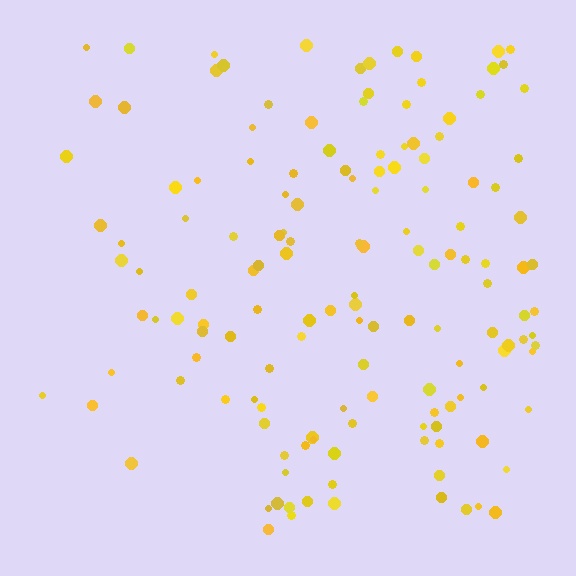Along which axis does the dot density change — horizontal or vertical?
Horizontal.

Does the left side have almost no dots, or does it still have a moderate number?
Still a moderate number, just noticeably fewer than the right.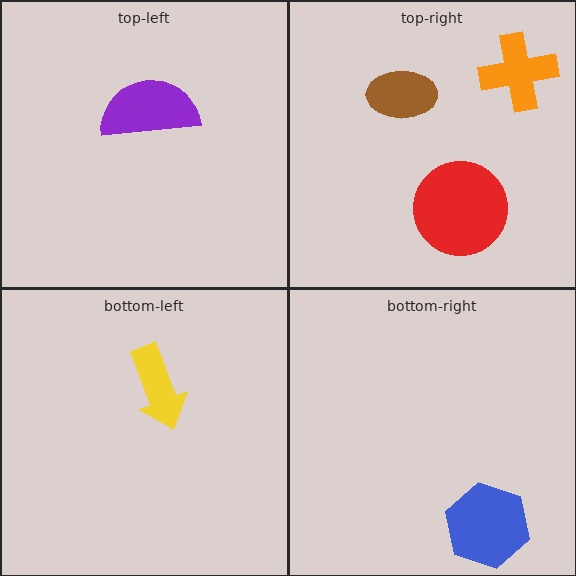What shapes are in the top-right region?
The brown ellipse, the red circle, the orange cross.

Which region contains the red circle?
The top-right region.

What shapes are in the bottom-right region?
The blue hexagon.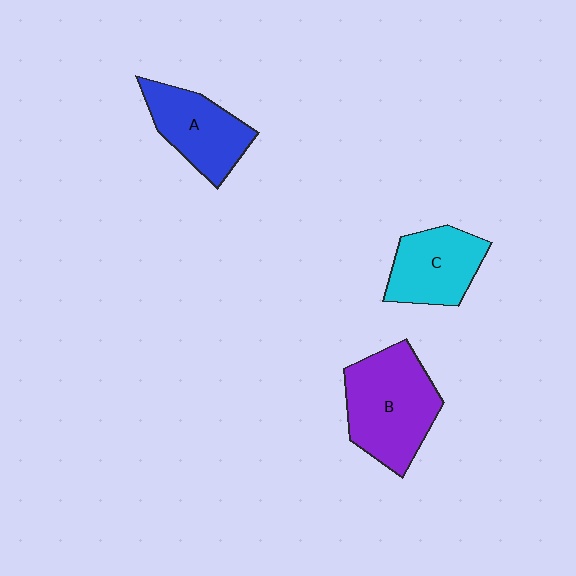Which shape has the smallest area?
Shape C (cyan).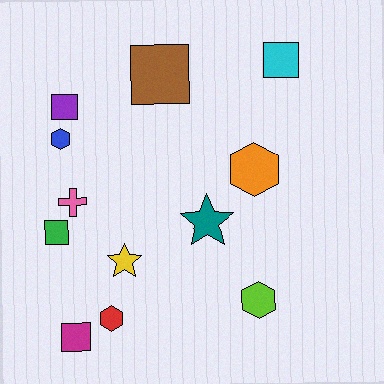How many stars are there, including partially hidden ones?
There are 2 stars.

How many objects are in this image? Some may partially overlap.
There are 12 objects.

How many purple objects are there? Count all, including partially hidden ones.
There is 1 purple object.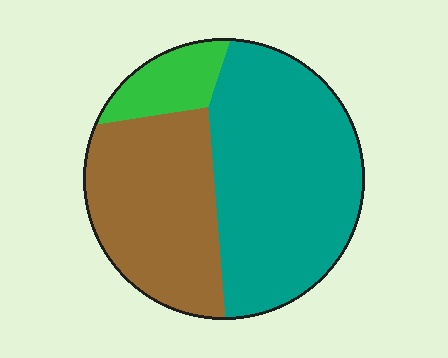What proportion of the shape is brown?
Brown covers 37% of the shape.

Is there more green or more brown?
Brown.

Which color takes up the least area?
Green, at roughly 10%.